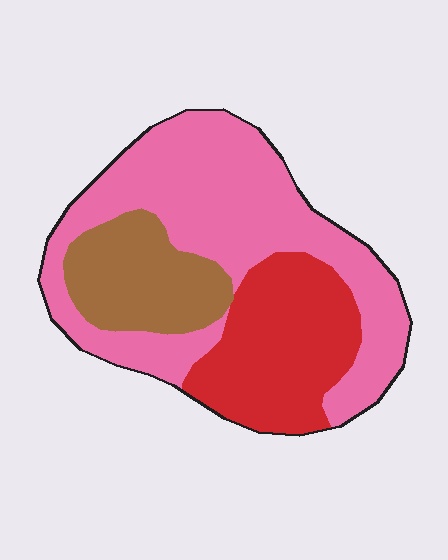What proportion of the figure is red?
Red covers 28% of the figure.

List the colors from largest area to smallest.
From largest to smallest: pink, red, brown.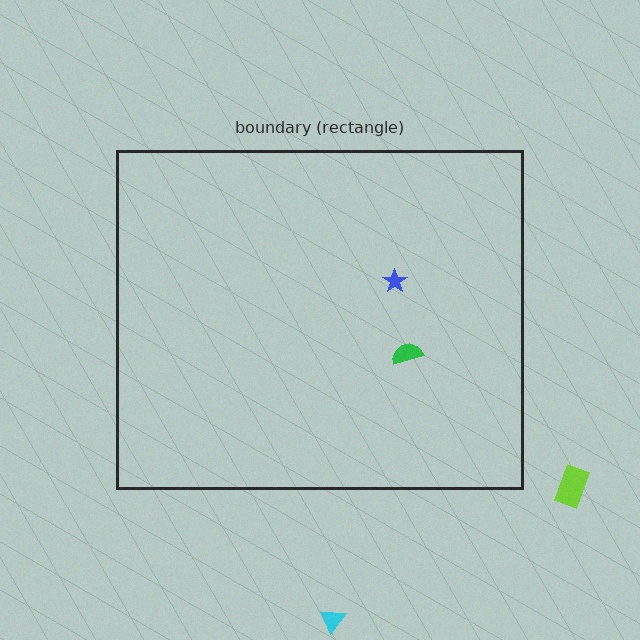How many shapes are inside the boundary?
2 inside, 2 outside.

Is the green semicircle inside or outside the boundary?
Inside.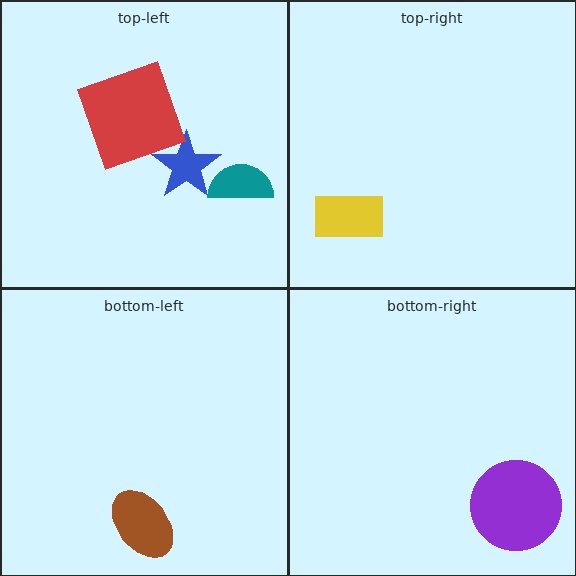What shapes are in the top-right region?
The yellow rectangle.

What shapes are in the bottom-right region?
The purple circle.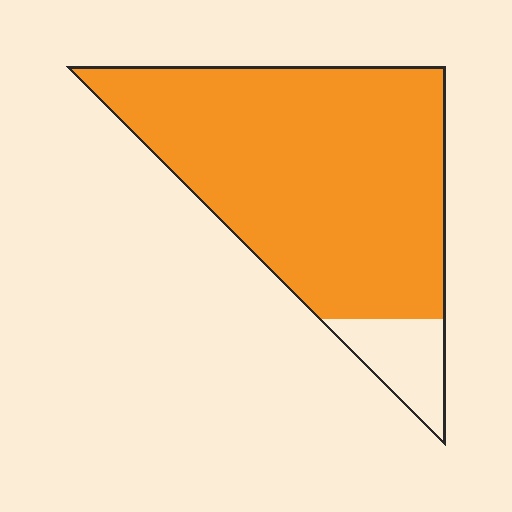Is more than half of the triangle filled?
Yes.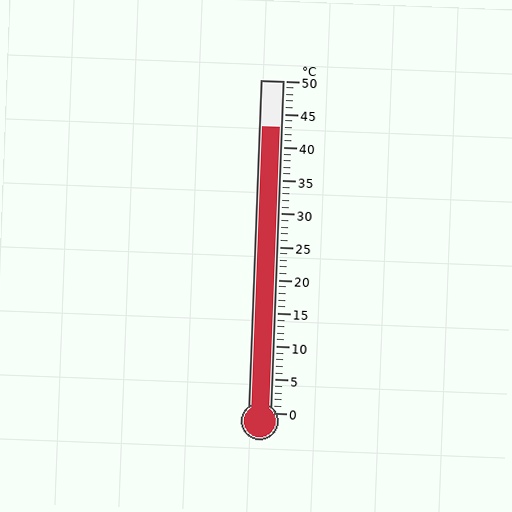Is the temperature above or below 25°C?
The temperature is above 25°C.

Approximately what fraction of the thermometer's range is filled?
The thermometer is filled to approximately 85% of its range.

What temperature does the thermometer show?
The thermometer shows approximately 43°C.